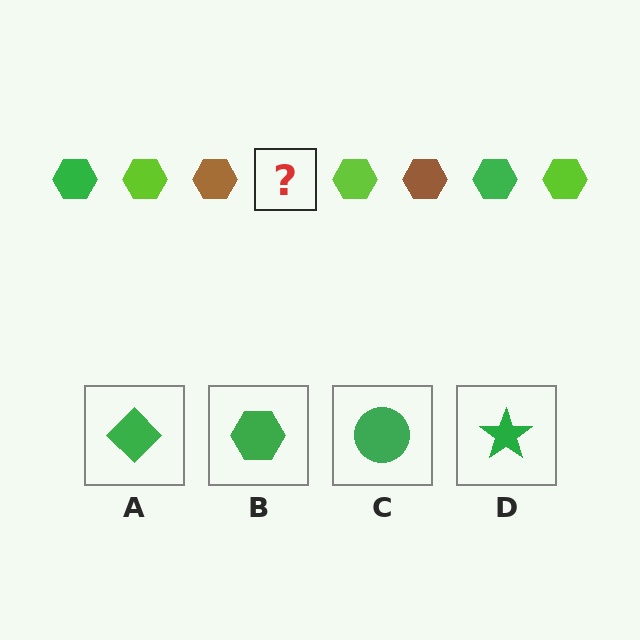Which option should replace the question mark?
Option B.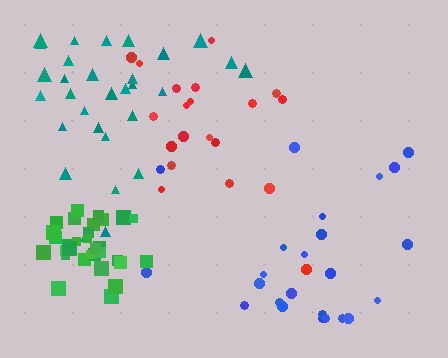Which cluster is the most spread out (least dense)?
Blue.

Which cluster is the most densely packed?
Green.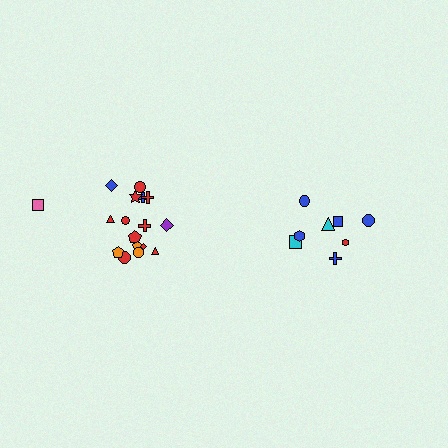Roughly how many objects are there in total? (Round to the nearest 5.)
Roughly 25 objects in total.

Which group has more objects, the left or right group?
The left group.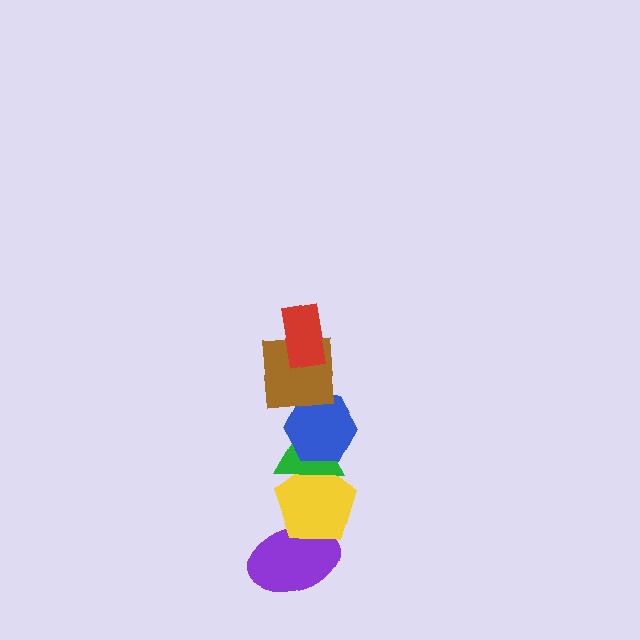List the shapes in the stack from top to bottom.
From top to bottom: the red rectangle, the brown square, the blue hexagon, the green triangle, the yellow pentagon, the purple ellipse.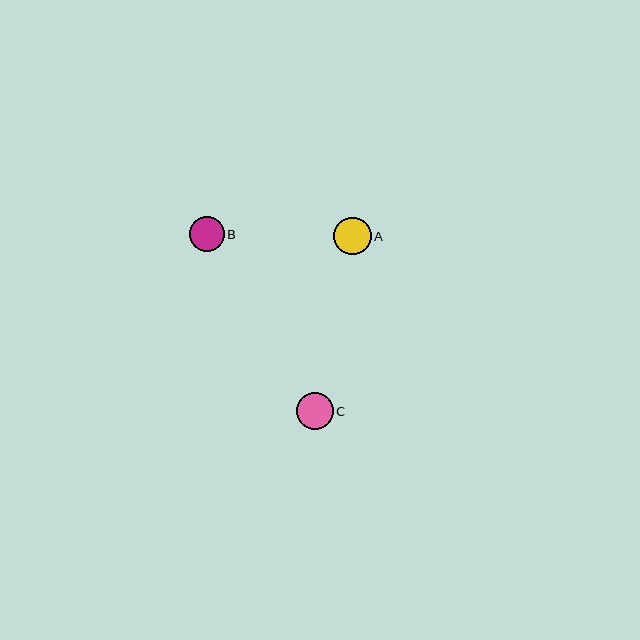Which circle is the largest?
Circle A is the largest with a size of approximately 38 pixels.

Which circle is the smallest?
Circle B is the smallest with a size of approximately 35 pixels.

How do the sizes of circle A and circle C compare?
Circle A and circle C are approximately the same size.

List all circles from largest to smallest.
From largest to smallest: A, C, B.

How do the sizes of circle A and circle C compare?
Circle A and circle C are approximately the same size.